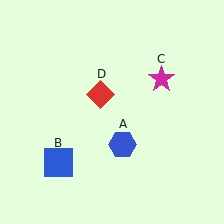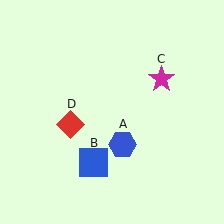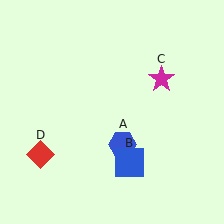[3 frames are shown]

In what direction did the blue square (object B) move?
The blue square (object B) moved right.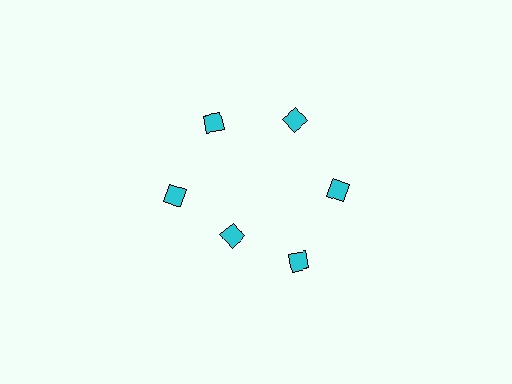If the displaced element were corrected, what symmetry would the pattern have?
It would have 6-fold rotational symmetry — the pattern would map onto itself every 60 degrees.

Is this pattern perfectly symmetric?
No. The 6 cyan diamonds are arranged in a ring, but one element near the 7 o'clock position is pulled inward toward the center, breaking the 6-fold rotational symmetry.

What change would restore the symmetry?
The symmetry would be restored by moving it outward, back onto the ring so that all 6 diamonds sit at equal angles and equal distance from the center.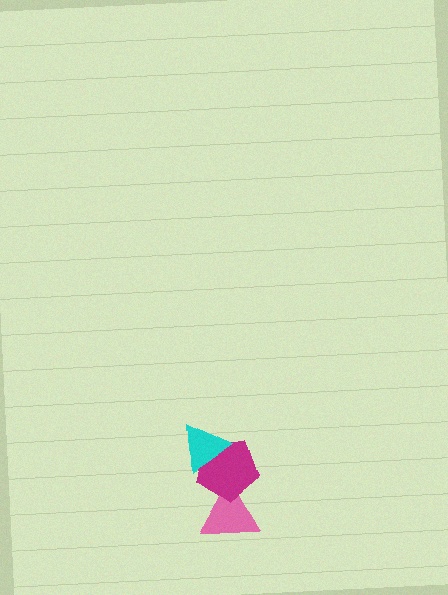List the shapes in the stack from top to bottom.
From top to bottom: the cyan triangle, the magenta pentagon, the pink triangle.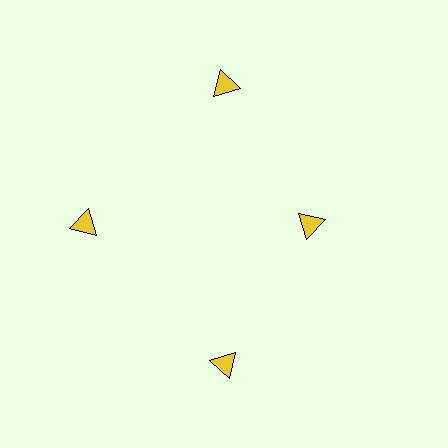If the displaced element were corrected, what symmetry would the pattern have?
It would have 4-fold rotational symmetry — the pattern would map onto itself every 90 degrees.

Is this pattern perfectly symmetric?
No. The 4 yellow triangles are arranged in a ring, but one element near the 3 o'clock position is pulled inward toward the center, breaking the 4-fold rotational symmetry.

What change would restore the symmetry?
The symmetry would be restored by moving it outward, back onto the ring so that all 4 triangles sit at equal angles and equal distance from the center.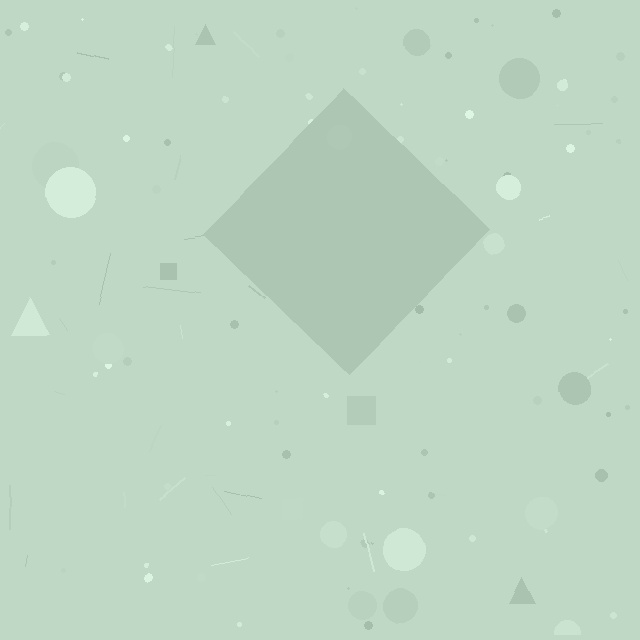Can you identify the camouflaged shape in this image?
The camouflaged shape is a diamond.